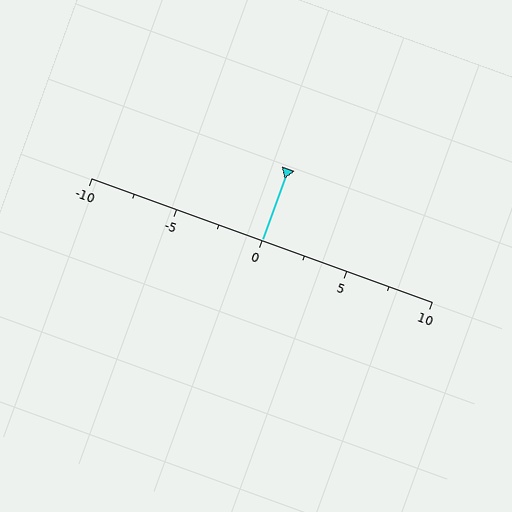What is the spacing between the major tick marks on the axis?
The major ticks are spaced 5 apart.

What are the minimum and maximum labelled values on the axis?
The axis runs from -10 to 10.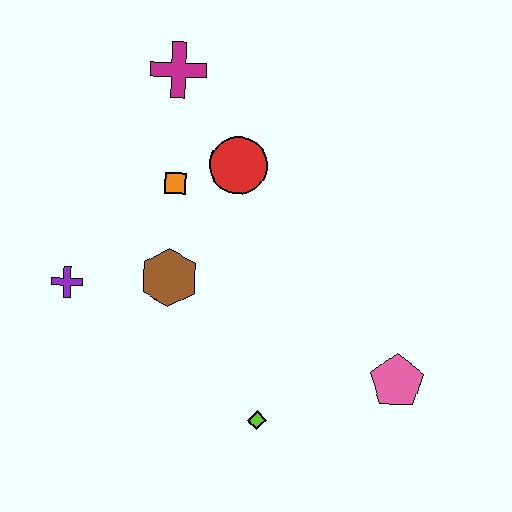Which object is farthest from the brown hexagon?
The pink pentagon is farthest from the brown hexagon.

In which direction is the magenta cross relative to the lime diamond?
The magenta cross is above the lime diamond.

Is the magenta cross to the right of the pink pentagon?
No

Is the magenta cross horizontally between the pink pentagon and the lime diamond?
No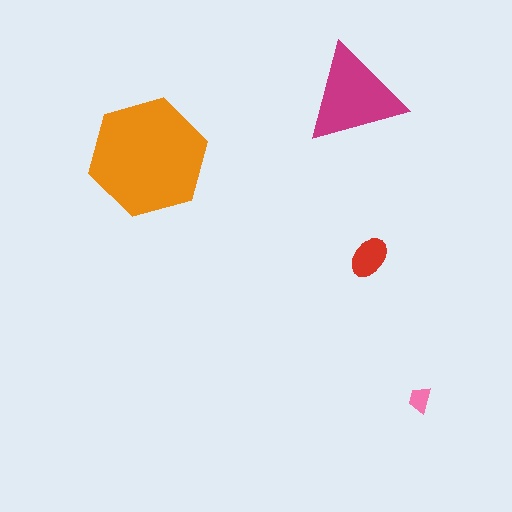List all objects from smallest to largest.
The pink trapezoid, the red ellipse, the magenta triangle, the orange hexagon.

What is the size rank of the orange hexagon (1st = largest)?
1st.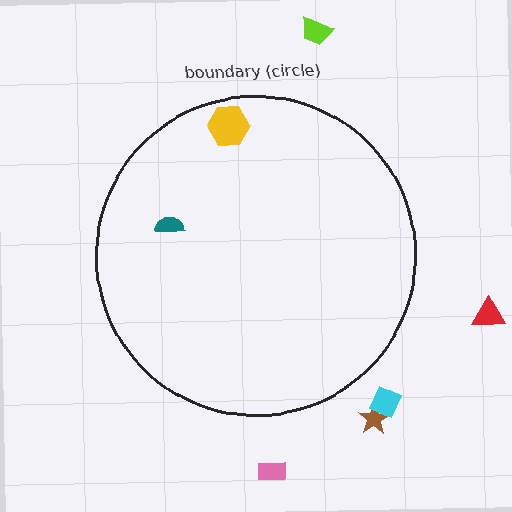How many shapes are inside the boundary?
2 inside, 5 outside.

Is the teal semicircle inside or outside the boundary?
Inside.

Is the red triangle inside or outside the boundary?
Outside.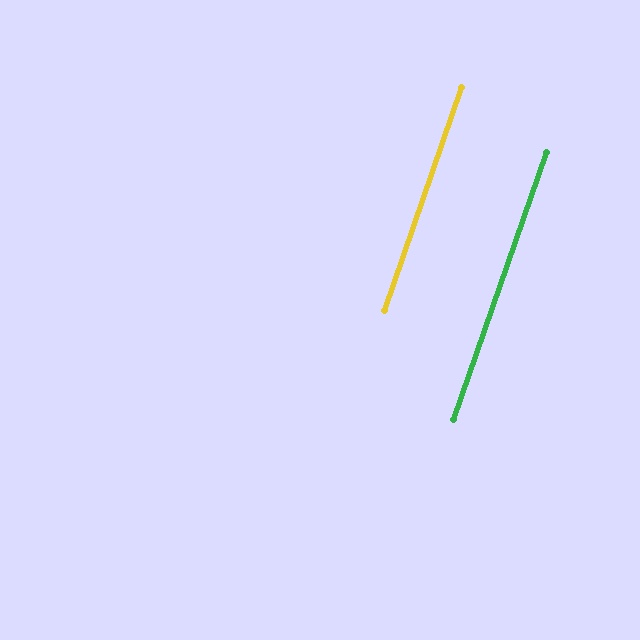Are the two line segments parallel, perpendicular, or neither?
Parallel — their directions differ by only 0.3°.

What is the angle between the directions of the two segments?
Approximately 0 degrees.